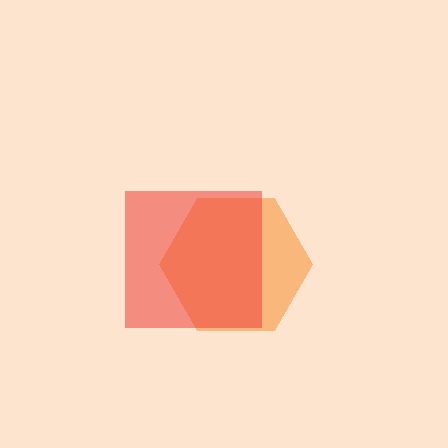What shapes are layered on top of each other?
The layered shapes are: an orange hexagon, a red square.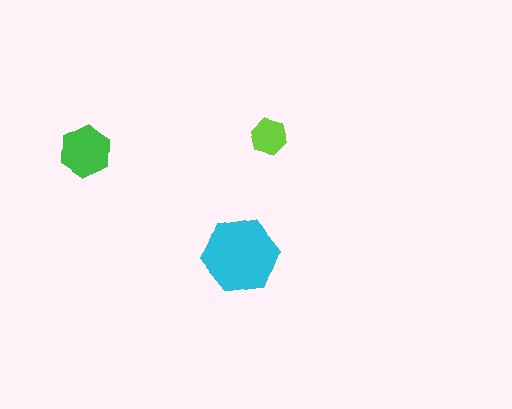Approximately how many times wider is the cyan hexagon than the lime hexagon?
About 2 times wider.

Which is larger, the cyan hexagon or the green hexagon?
The cyan one.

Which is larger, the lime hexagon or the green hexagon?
The green one.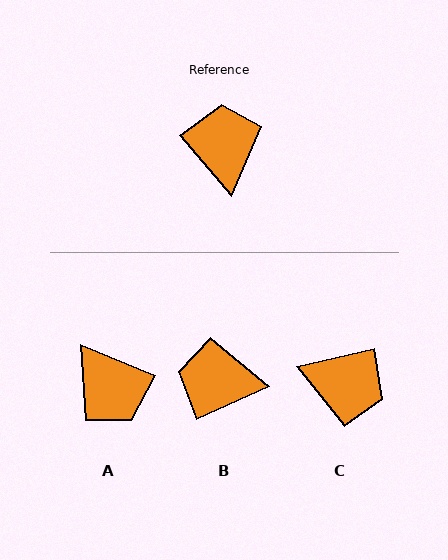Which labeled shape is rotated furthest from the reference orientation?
A, about 153 degrees away.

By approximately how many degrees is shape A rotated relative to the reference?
Approximately 153 degrees clockwise.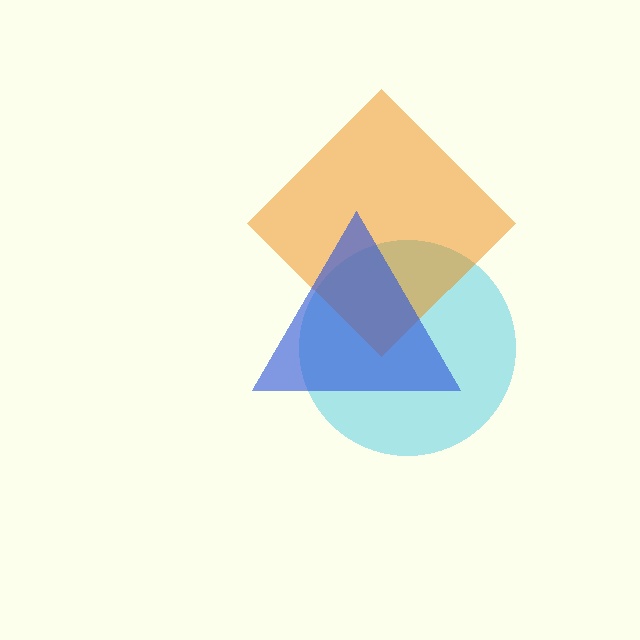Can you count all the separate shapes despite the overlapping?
Yes, there are 3 separate shapes.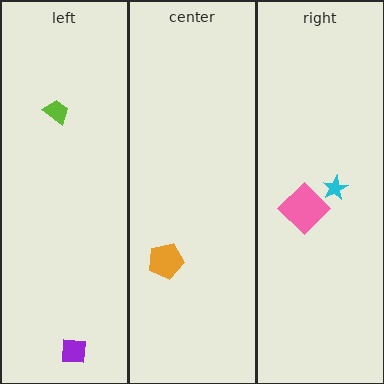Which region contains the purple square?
The left region.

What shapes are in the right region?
The pink diamond, the cyan star.